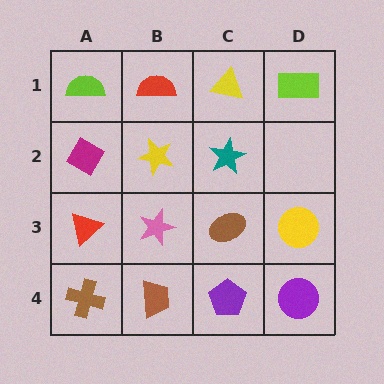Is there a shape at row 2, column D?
No, that cell is empty.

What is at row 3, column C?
A brown ellipse.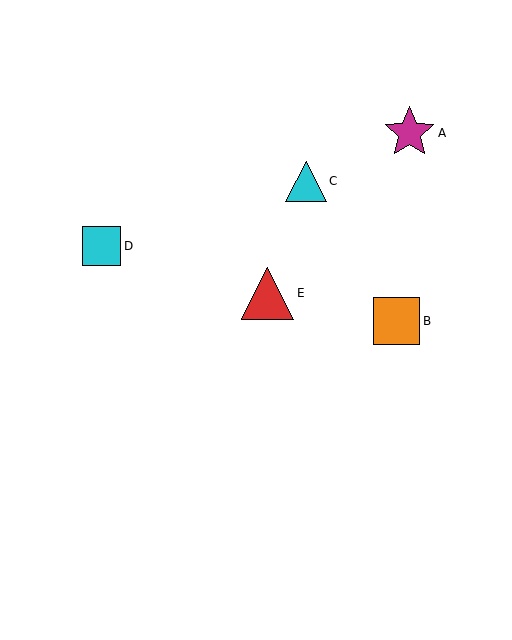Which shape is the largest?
The red triangle (labeled E) is the largest.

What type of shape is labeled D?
Shape D is a cyan square.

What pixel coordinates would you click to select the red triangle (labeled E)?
Click at (268, 293) to select the red triangle E.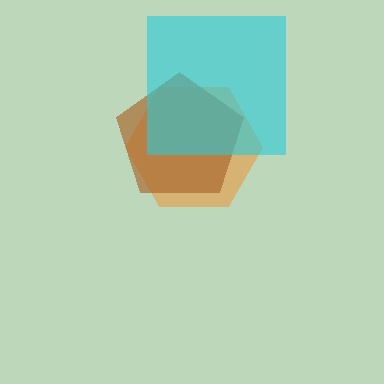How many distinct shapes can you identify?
There are 3 distinct shapes: an orange hexagon, a brown pentagon, a cyan square.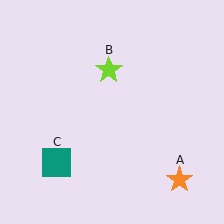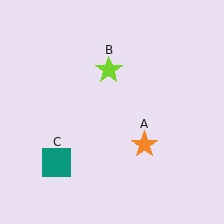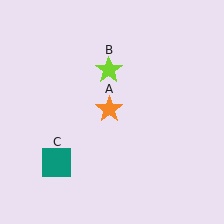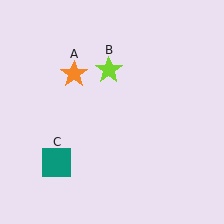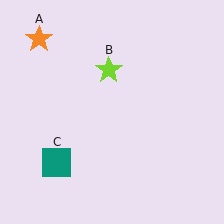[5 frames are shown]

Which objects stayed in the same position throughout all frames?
Lime star (object B) and teal square (object C) remained stationary.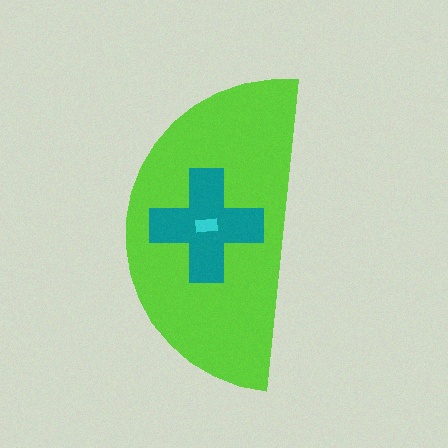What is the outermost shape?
The lime semicircle.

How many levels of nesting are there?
3.